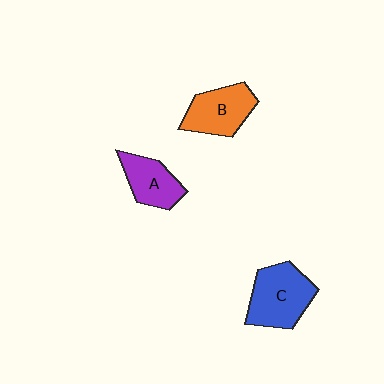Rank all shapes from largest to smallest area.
From largest to smallest: C (blue), B (orange), A (purple).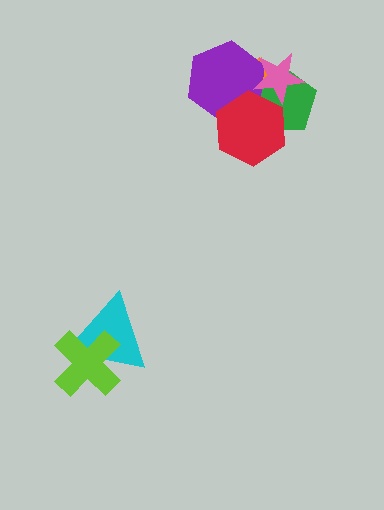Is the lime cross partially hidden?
No, no other shape covers it.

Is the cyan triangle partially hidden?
Yes, it is partially covered by another shape.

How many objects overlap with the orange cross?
4 objects overlap with the orange cross.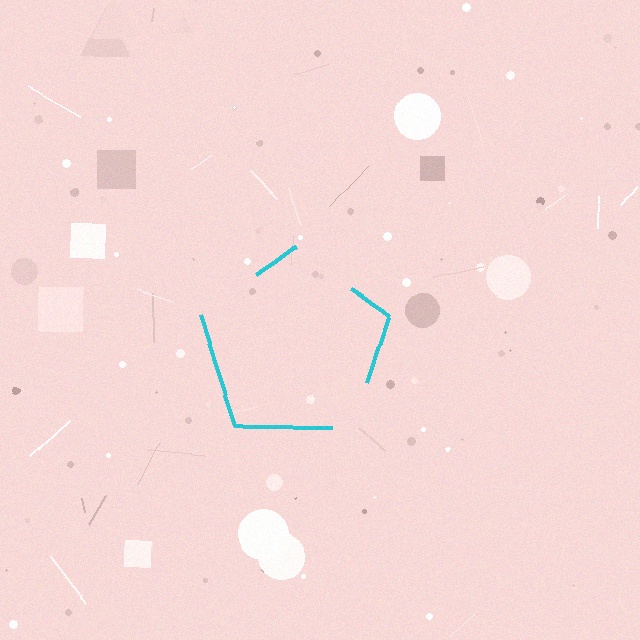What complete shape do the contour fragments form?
The contour fragments form a pentagon.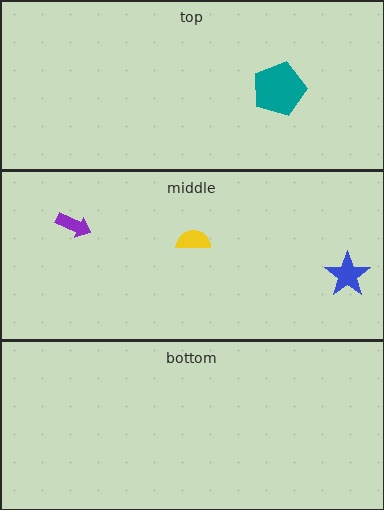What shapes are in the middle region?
The blue star, the yellow semicircle, the purple arrow.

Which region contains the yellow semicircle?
The middle region.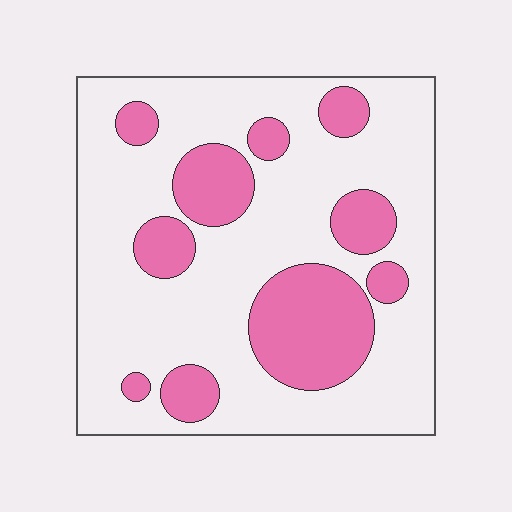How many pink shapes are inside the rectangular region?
10.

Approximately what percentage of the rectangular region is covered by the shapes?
Approximately 25%.